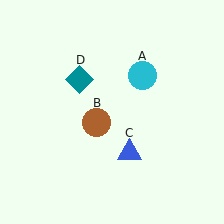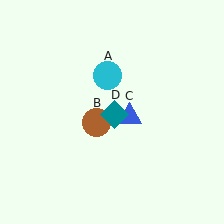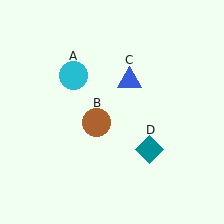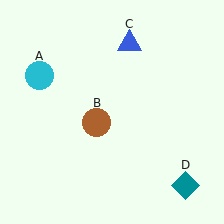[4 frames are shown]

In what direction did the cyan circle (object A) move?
The cyan circle (object A) moved left.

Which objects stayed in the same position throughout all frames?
Brown circle (object B) remained stationary.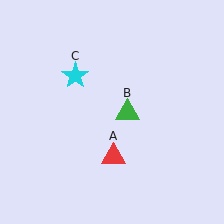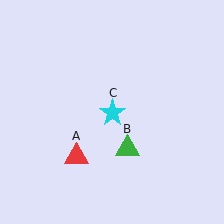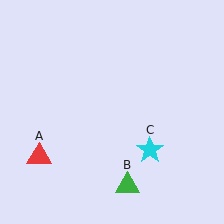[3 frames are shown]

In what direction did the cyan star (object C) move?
The cyan star (object C) moved down and to the right.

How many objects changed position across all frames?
3 objects changed position: red triangle (object A), green triangle (object B), cyan star (object C).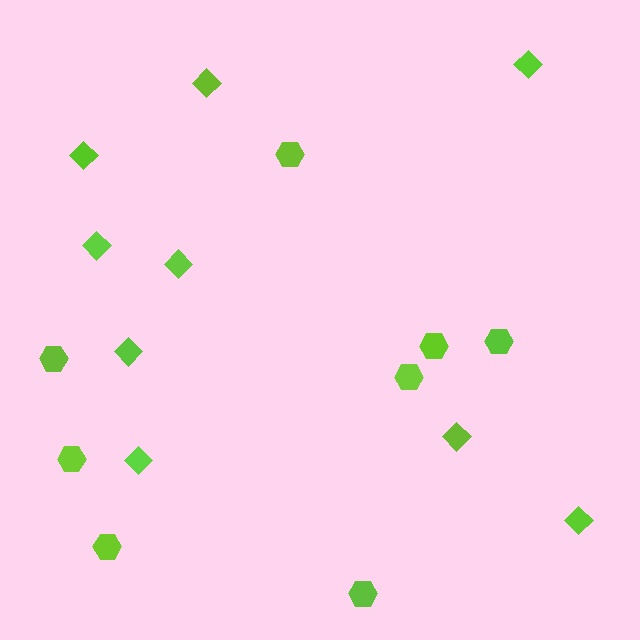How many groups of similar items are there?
There are 2 groups: one group of diamonds (9) and one group of hexagons (8).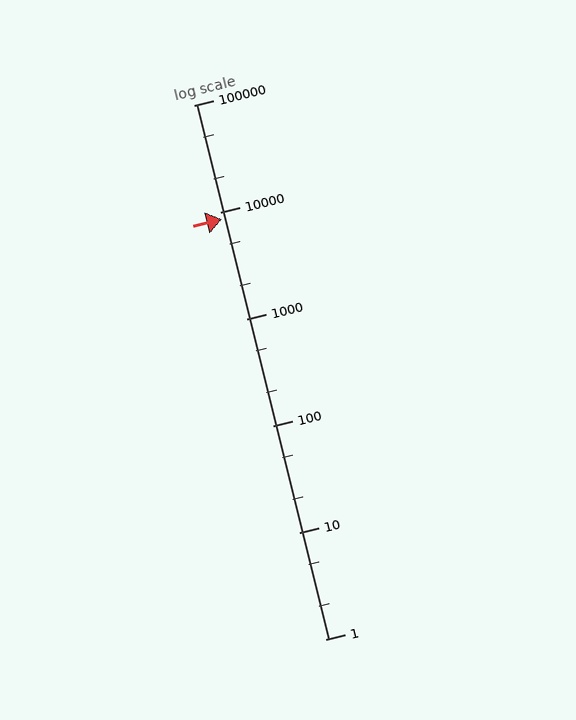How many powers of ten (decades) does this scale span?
The scale spans 5 decades, from 1 to 100000.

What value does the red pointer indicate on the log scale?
The pointer indicates approximately 8600.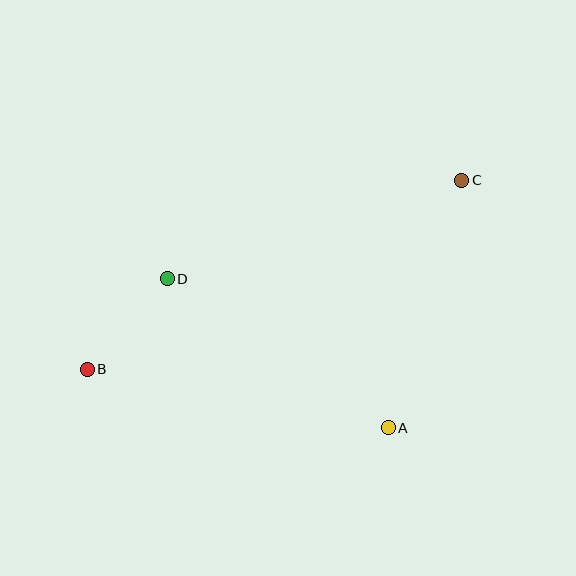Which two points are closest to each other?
Points B and D are closest to each other.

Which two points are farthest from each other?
Points B and C are farthest from each other.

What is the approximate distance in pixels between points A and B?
The distance between A and B is approximately 306 pixels.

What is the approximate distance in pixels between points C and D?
The distance between C and D is approximately 311 pixels.